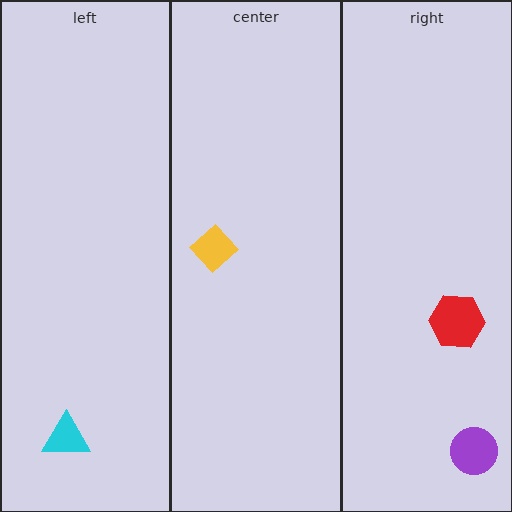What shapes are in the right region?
The purple circle, the red hexagon.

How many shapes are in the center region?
1.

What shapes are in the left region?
The cyan triangle.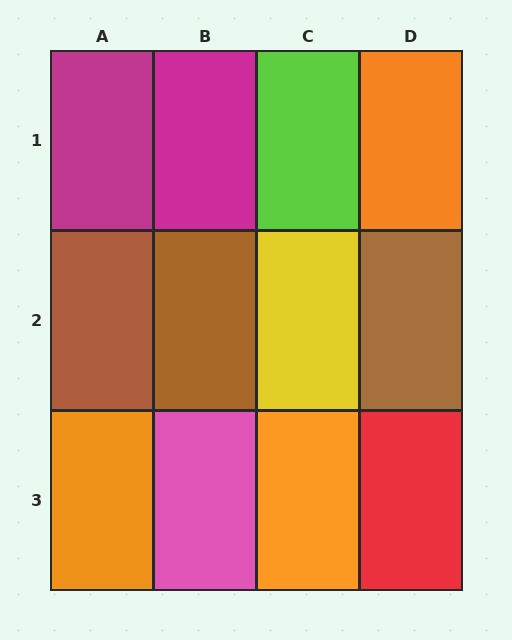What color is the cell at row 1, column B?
Magenta.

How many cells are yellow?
1 cell is yellow.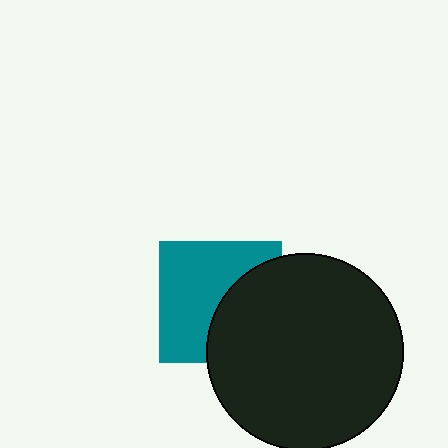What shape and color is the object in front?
The object in front is a black circle.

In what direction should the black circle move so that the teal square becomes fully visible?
The black circle should move right. That is the shortest direction to clear the overlap and leave the teal square fully visible.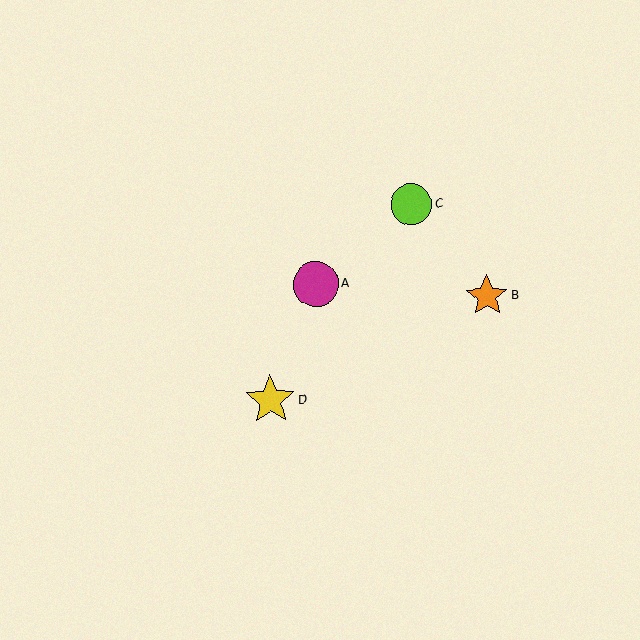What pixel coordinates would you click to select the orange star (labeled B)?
Click at (487, 296) to select the orange star B.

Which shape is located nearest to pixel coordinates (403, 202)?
The lime circle (labeled C) at (411, 204) is nearest to that location.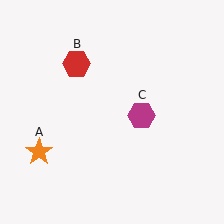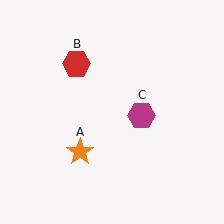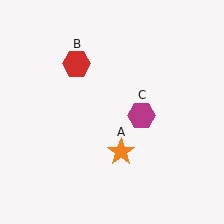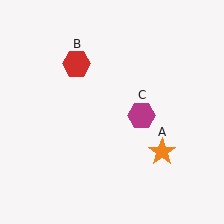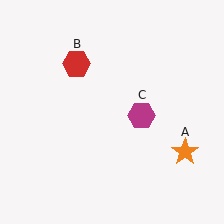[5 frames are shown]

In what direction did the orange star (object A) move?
The orange star (object A) moved right.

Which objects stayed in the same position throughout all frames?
Red hexagon (object B) and magenta hexagon (object C) remained stationary.